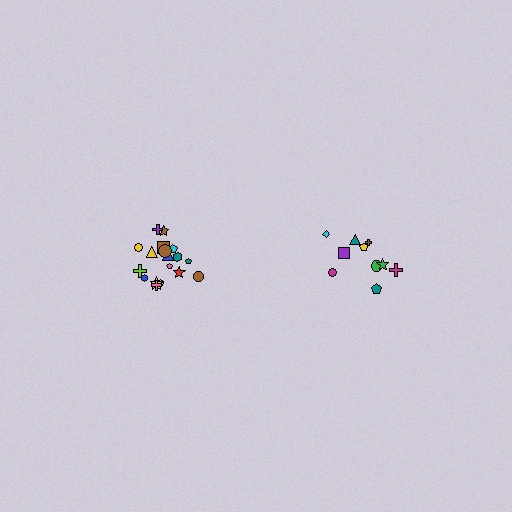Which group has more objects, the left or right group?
The left group.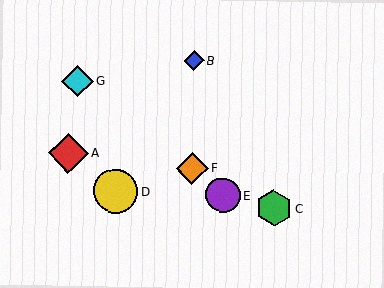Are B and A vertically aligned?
No, B is at x≈194 and A is at x≈68.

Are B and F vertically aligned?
Yes, both are at x≈194.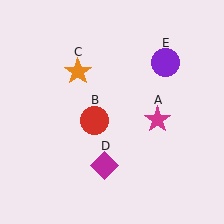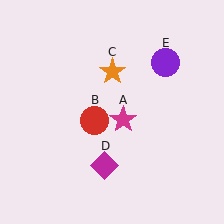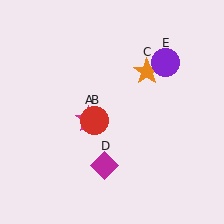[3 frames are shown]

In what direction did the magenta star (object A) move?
The magenta star (object A) moved left.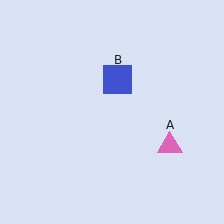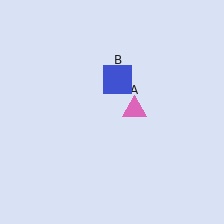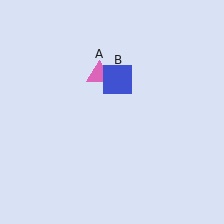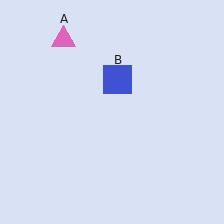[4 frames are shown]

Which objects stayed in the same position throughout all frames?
Blue square (object B) remained stationary.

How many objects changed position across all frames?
1 object changed position: pink triangle (object A).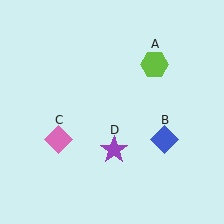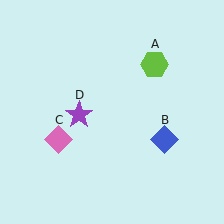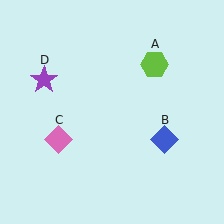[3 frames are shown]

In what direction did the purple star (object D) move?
The purple star (object D) moved up and to the left.